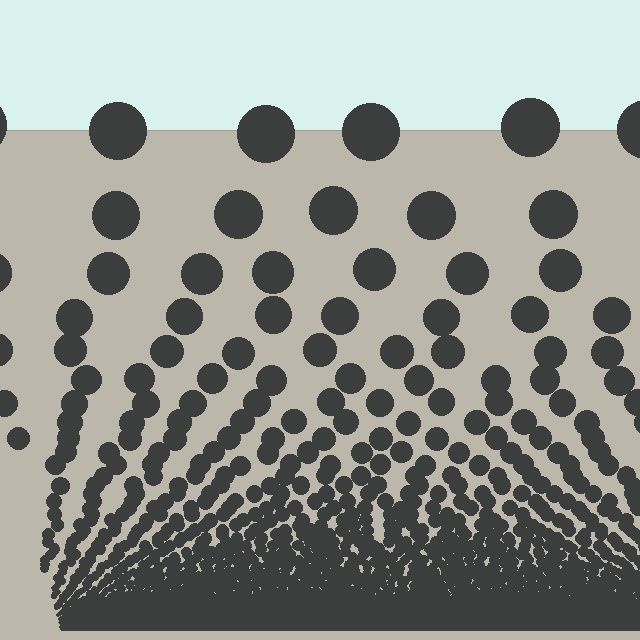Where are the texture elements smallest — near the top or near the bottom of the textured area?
Near the bottom.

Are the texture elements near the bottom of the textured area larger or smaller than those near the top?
Smaller. The gradient is inverted — elements near the bottom are smaller and denser.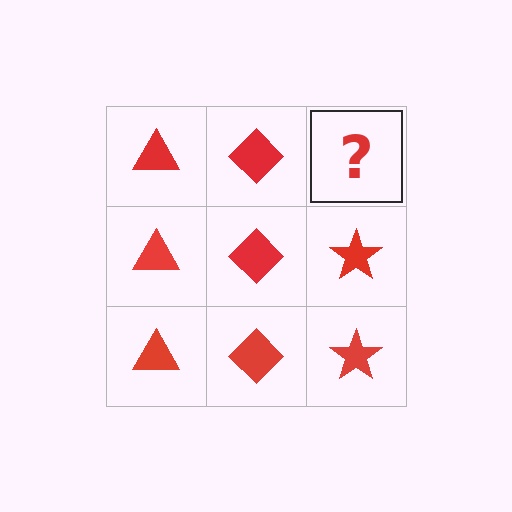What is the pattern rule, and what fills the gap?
The rule is that each column has a consistent shape. The gap should be filled with a red star.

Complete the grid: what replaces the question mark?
The question mark should be replaced with a red star.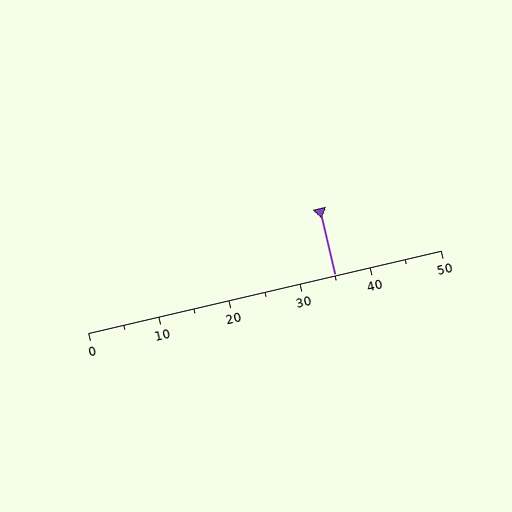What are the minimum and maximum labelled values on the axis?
The axis runs from 0 to 50.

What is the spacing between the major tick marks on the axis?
The major ticks are spaced 10 apart.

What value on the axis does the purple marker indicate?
The marker indicates approximately 35.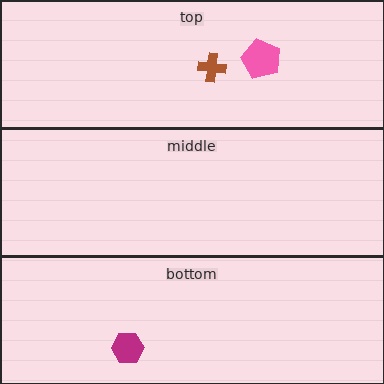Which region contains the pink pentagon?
The top region.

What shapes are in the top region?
The brown cross, the pink pentagon.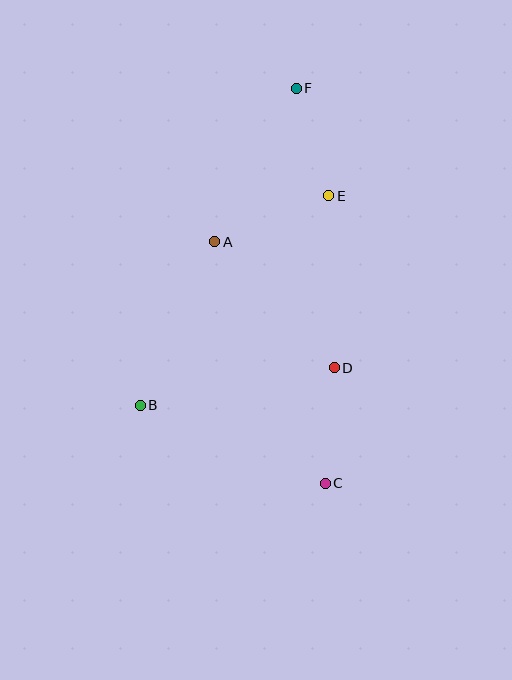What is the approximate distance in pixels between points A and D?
The distance between A and D is approximately 174 pixels.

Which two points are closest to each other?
Points E and F are closest to each other.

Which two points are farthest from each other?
Points C and F are farthest from each other.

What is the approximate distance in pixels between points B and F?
The distance between B and F is approximately 353 pixels.